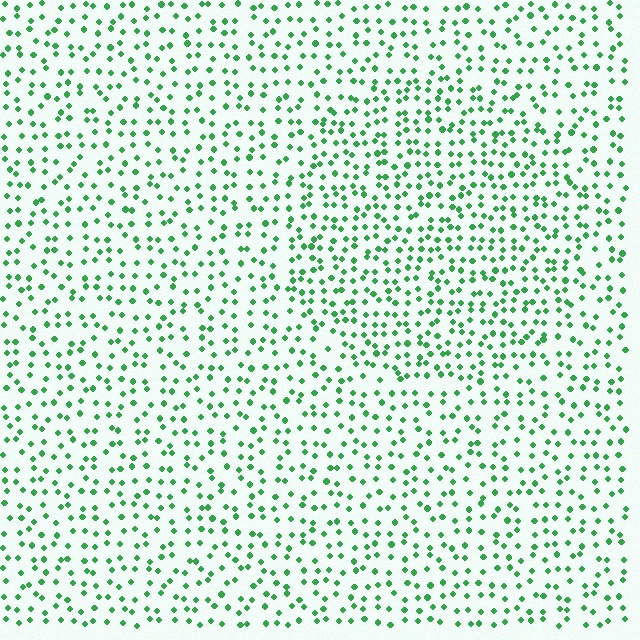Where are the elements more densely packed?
The elements are more densely packed inside the circle boundary.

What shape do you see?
I see a circle.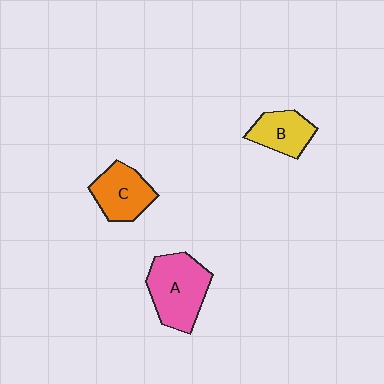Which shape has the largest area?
Shape A (pink).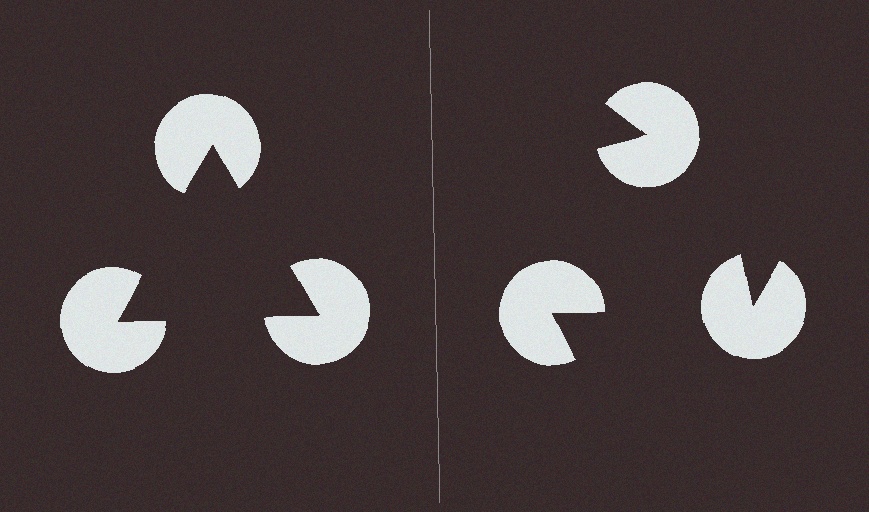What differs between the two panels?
The pac-man discs are positioned identically on both sides; only the wedge orientations differ. On the left they align to a triangle; on the right they are misaligned.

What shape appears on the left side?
An illusory triangle.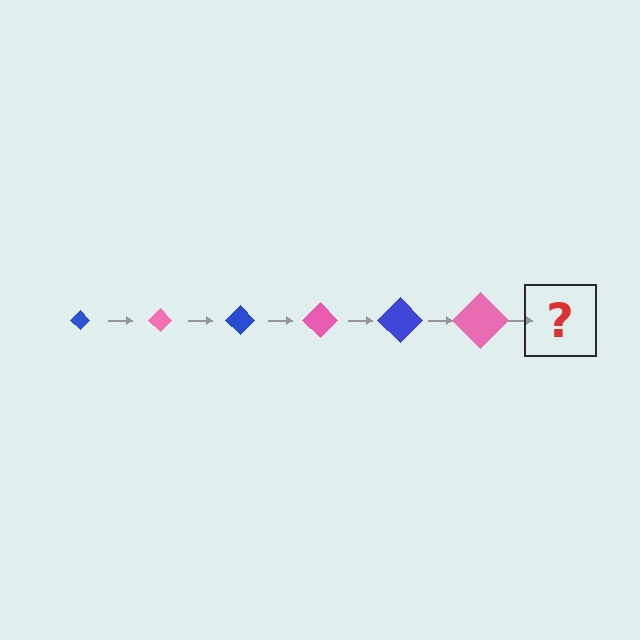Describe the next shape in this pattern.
It should be a blue diamond, larger than the previous one.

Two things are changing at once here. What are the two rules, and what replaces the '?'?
The two rules are that the diamond grows larger each step and the color cycles through blue and pink. The '?' should be a blue diamond, larger than the previous one.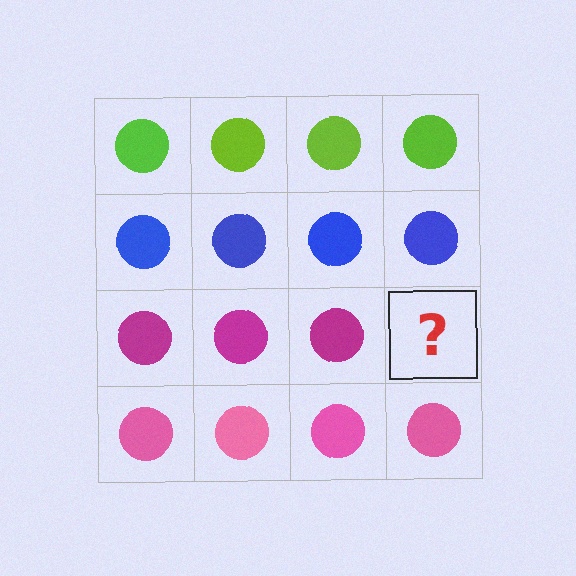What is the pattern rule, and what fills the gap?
The rule is that each row has a consistent color. The gap should be filled with a magenta circle.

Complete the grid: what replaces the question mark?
The question mark should be replaced with a magenta circle.